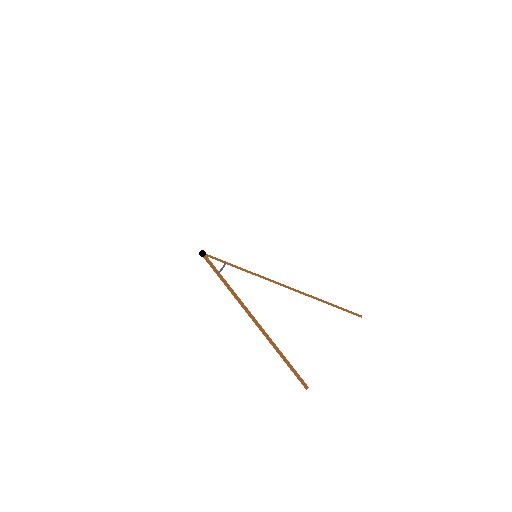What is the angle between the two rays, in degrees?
Approximately 31 degrees.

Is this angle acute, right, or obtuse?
It is acute.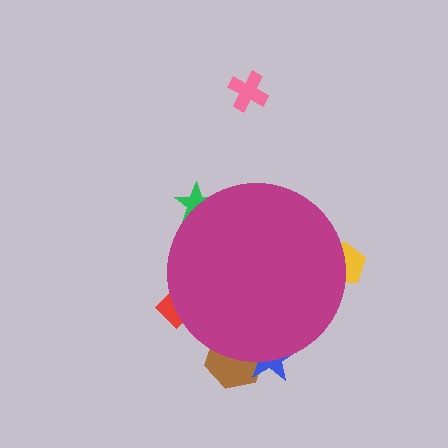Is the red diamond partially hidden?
Yes, the red diamond is partially hidden behind the magenta circle.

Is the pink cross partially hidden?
No, the pink cross is fully visible.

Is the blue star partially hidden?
Yes, the blue star is partially hidden behind the magenta circle.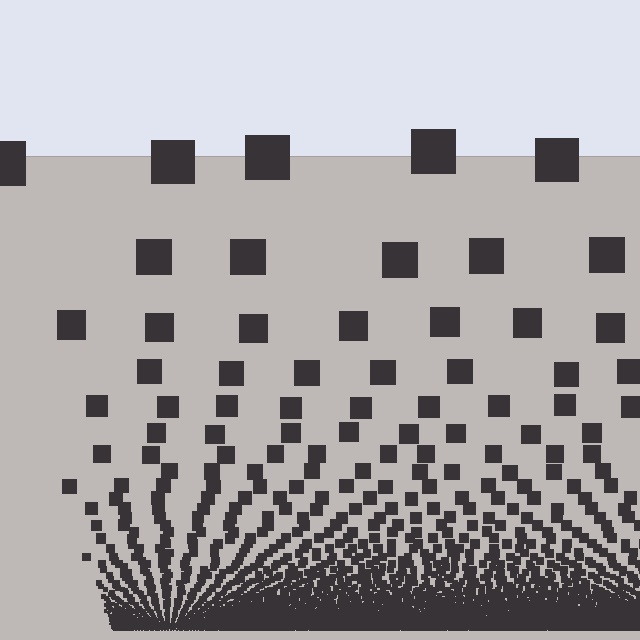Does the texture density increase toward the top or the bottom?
Density increases toward the bottom.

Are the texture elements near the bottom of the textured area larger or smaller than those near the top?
Smaller. The gradient is inverted — elements near the bottom are smaller and denser.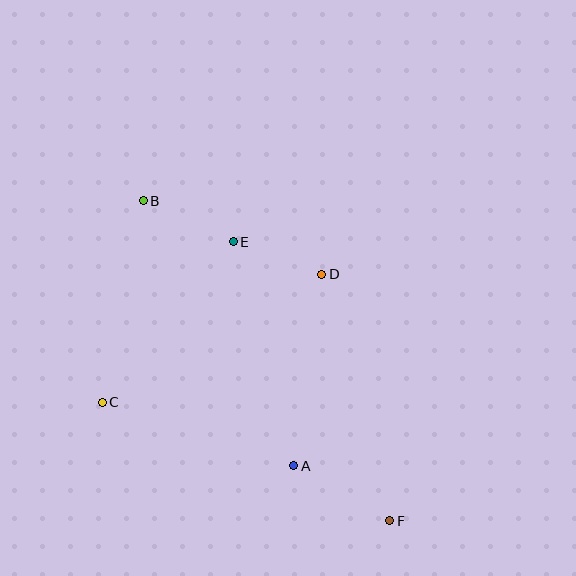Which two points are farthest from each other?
Points B and F are farthest from each other.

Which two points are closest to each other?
Points D and E are closest to each other.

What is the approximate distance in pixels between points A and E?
The distance between A and E is approximately 232 pixels.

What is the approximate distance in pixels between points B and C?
The distance between B and C is approximately 206 pixels.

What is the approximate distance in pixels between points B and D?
The distance between B and D is approximately 193 pixels.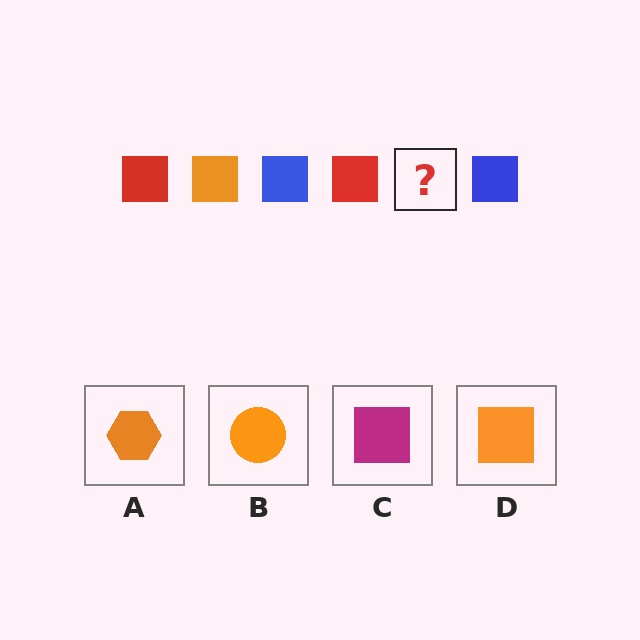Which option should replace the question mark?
Option D.